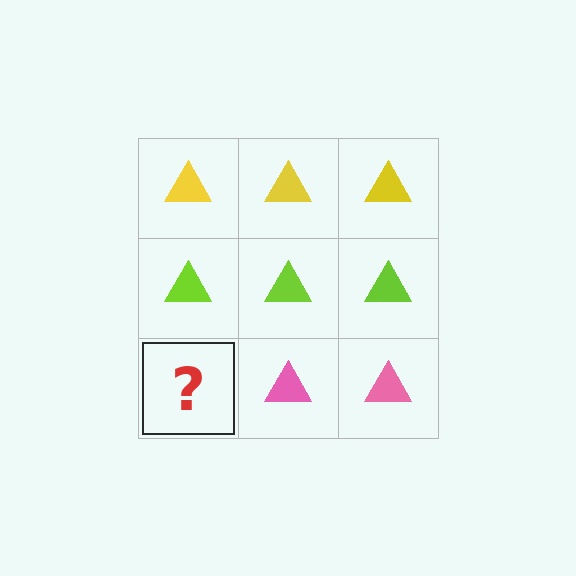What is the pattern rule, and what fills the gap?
The rule is that each row has a consistent color. The gap should be filled with a pink triangle.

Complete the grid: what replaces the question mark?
The question mark should be replaced with a pink triangle.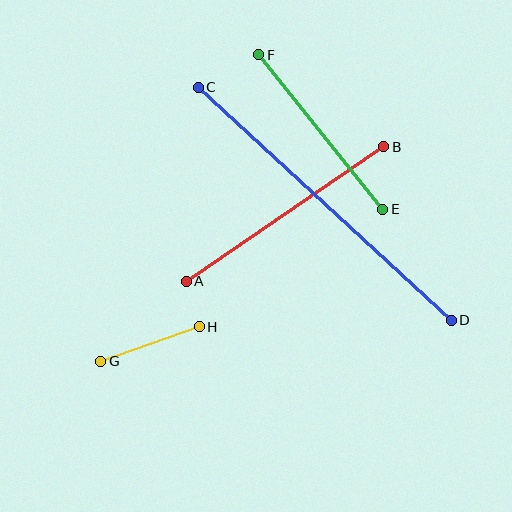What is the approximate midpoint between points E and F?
The midpoint is at approximately (321, 132) pixels.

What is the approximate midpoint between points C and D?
The midpoint is at approximately (325, 204) pixels.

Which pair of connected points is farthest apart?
Points C and D are farthest apart.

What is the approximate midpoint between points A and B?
The midpoint is at approximately (285, 214) pixels.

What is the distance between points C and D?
The distance is approximately 344 pixels.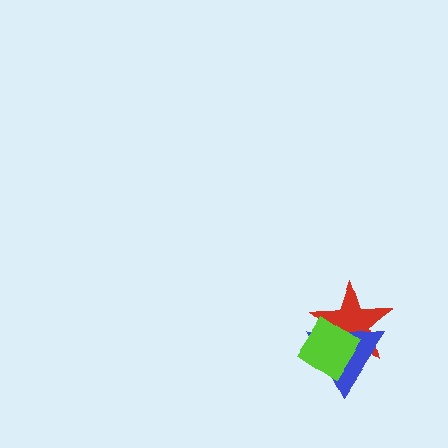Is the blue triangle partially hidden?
Yes, it is partially covered by another shape.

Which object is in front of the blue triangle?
The lime diamond is in front of the blue triangle.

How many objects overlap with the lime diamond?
2 objects overlap with the lime diamond.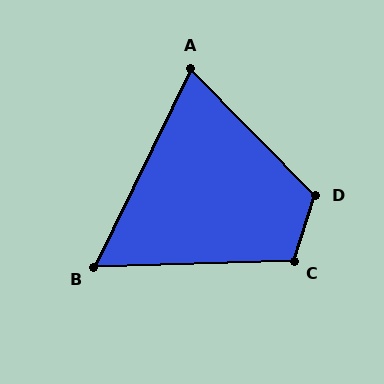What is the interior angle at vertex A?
Approximately 71 degrees (acute).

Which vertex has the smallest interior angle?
B, at approximately 63 degrees.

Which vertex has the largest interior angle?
D, at approximately 117 degrees.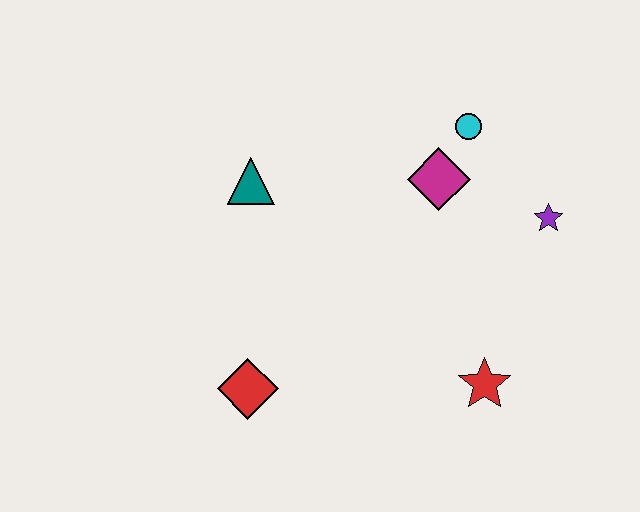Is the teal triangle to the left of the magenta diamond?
Yes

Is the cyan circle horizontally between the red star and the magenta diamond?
Yes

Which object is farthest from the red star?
The teal triangle is farthest from the red star.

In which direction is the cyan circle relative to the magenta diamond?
The cyan circle is above the magenta diamond.